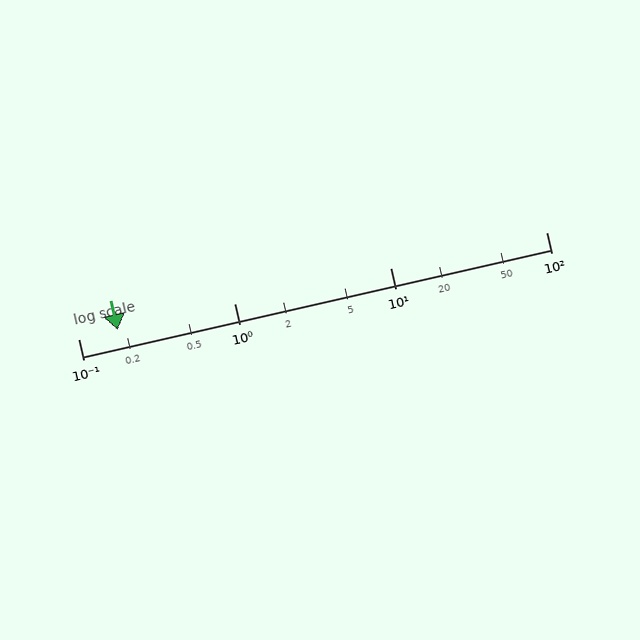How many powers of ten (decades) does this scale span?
The scale spans 3 decades, from 0.1 to 100.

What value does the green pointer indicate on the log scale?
The pointer indicates approximately 0.18.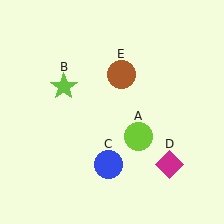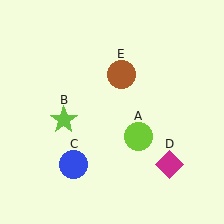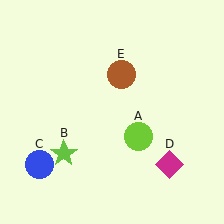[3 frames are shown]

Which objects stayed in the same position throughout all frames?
Lime circle (object A) and magenta diamond (object D) and brown circle (object E) remained stationary.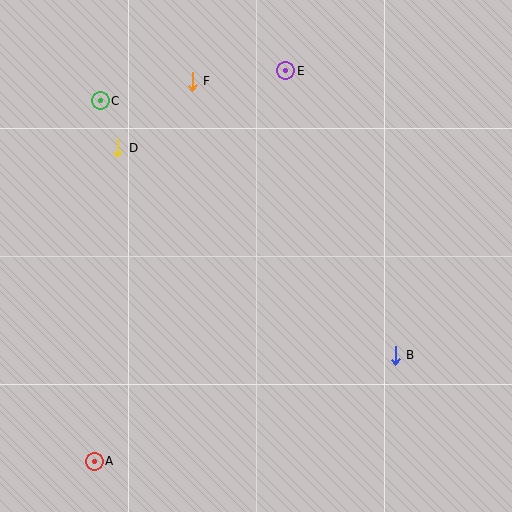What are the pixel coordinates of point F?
Point F is at (192, 81).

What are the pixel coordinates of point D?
Point D is at (118, 148).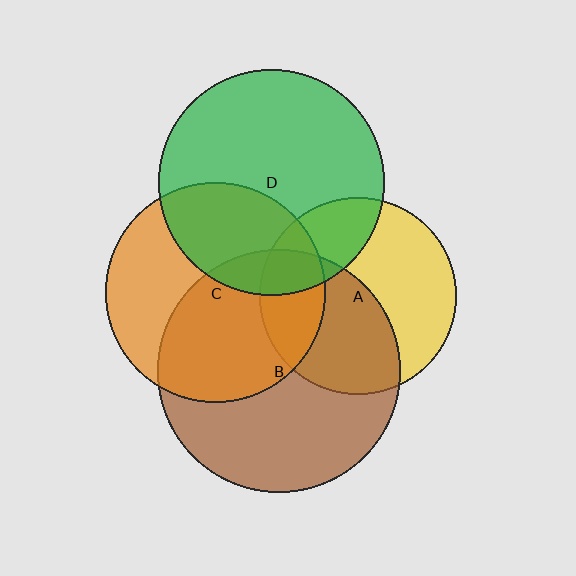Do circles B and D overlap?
Yes.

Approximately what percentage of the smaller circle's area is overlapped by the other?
Approximately 10%.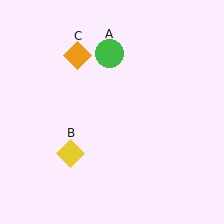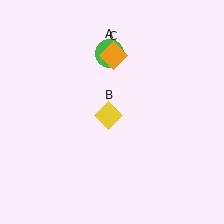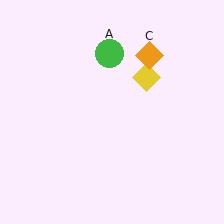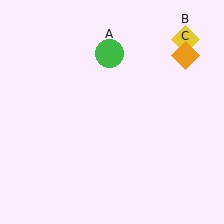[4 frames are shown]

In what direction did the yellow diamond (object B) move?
The yellow diamond (object B) moved up and to the right.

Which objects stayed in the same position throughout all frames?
Green circle (object A) remained stationary.